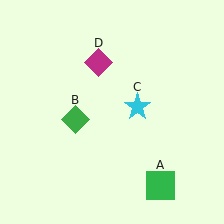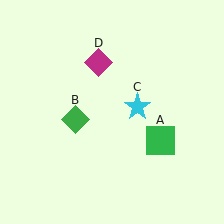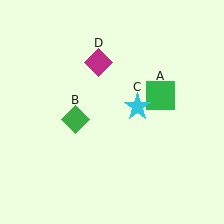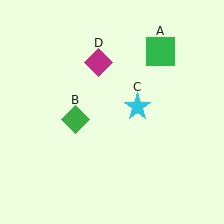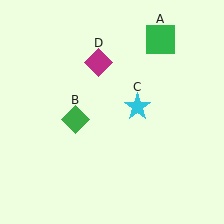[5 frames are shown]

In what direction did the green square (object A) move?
The green square (object A) moved up.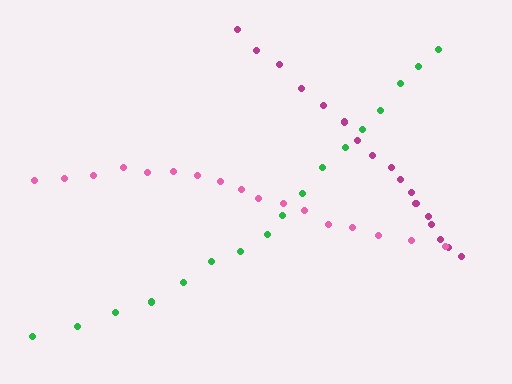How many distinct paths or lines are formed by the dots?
There are 3 distinct paths.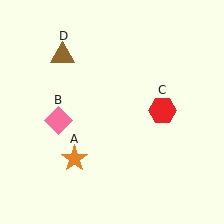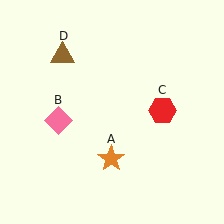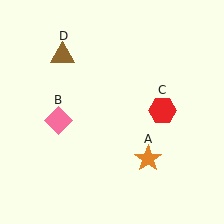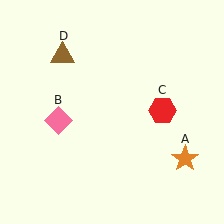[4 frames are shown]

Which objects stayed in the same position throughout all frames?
Pink diamond (object B) and red hexagon (object C) and brown triangle (object D) remained stationary.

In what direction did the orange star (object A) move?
The orange star (object A) moved right.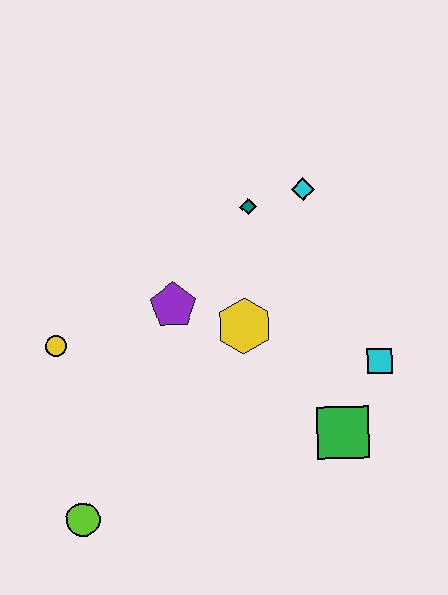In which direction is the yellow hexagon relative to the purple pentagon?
The yellow hexagon is to the right of the purple pentagon.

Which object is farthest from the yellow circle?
The cyan square is farthest from the yellow circle.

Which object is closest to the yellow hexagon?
The purple pentagon is closest to the yellow hexagon.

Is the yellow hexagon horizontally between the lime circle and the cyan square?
Yes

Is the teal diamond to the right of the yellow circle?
Yes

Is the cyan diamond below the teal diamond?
No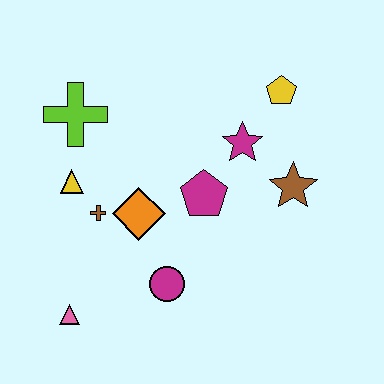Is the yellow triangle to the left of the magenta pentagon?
Yes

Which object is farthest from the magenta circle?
The yellow pentagon is farthest from the magenta circle.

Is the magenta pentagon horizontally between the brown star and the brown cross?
Yes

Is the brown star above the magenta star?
No